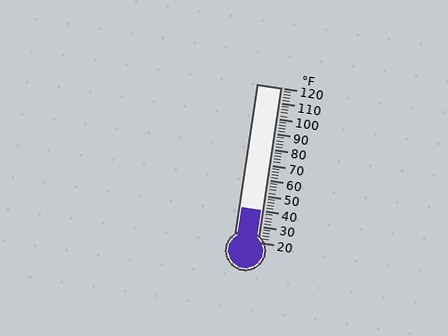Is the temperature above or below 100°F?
The temperature is below 100°F.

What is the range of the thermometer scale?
The thermometer scale ranges from 20°F to 120°F.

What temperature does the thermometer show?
The thermometer shows approximately 40°F.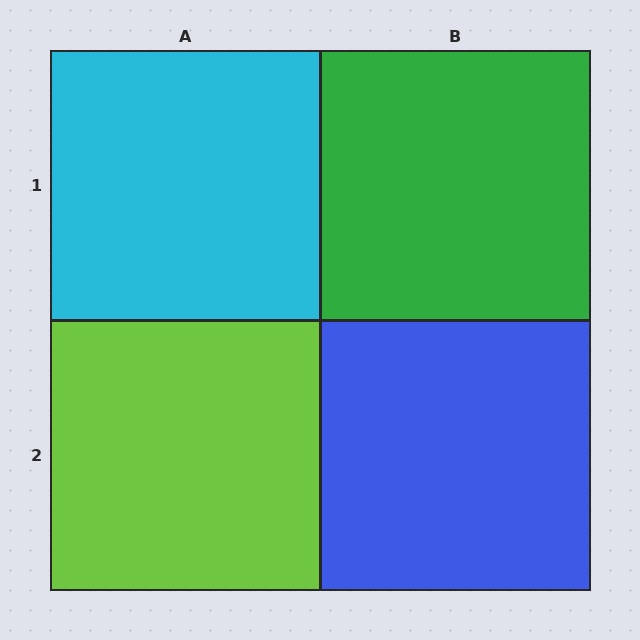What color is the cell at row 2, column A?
Lime.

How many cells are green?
1 cell is green.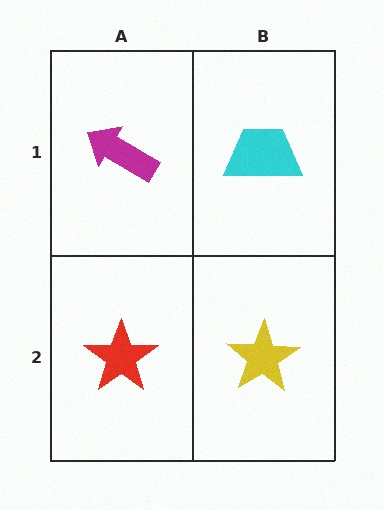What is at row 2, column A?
A red star.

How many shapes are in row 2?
2 shapes.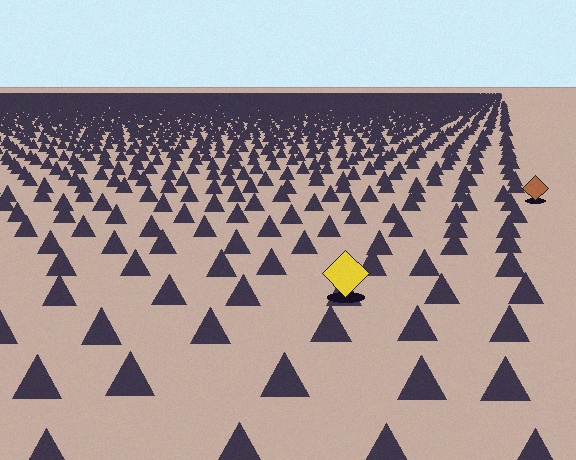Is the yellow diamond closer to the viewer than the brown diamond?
Yes. The yellow diamond is closer — you can tell from the texture gradient: the ground texture is coarser near it.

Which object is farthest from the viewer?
The brown diamond is farthest from the viewer. It appears smaller and the ground texture around it is denser.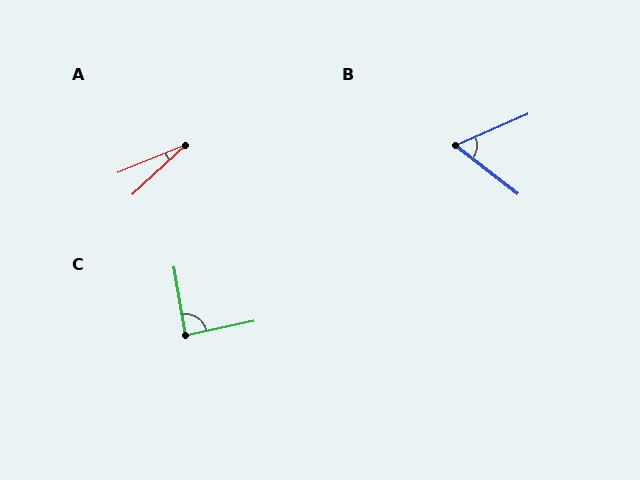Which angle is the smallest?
A, at approximately 21 degrees.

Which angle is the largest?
C, at approximately 88 degrees.